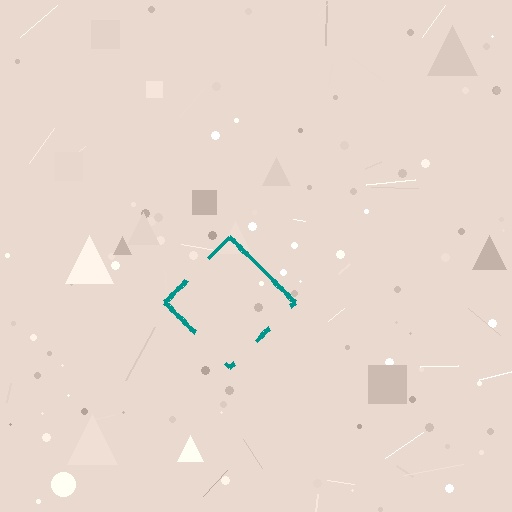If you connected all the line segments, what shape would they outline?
They would outline a diamond.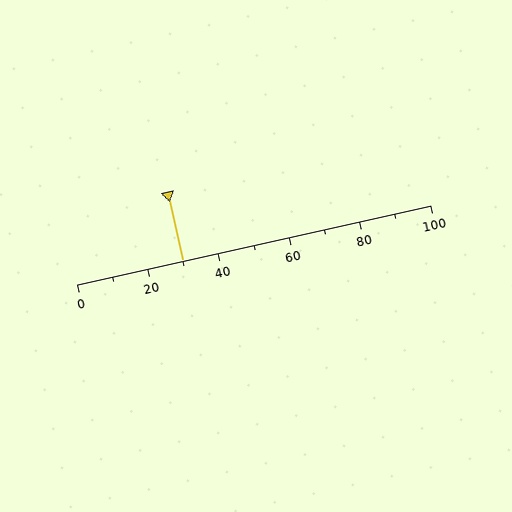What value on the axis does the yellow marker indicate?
The marker indicates approximately 30.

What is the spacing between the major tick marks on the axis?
The major ticks are spaced 20 apart.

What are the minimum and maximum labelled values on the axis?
The axis runs from 0 to 100.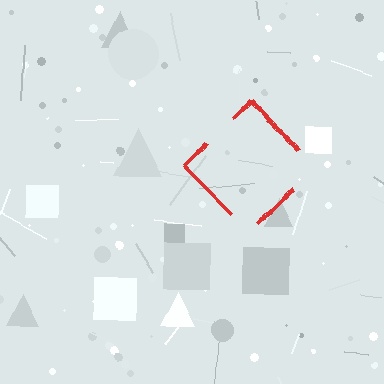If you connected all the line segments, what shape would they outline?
They would outline a diamond.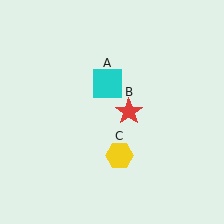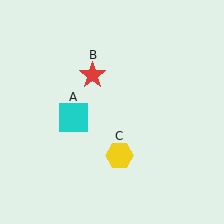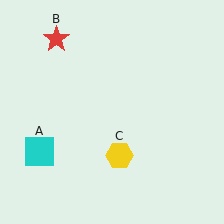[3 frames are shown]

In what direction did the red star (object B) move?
The red star (object B) moved up and to the left.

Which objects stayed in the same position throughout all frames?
Yellow hexagon (object C) remained stationary.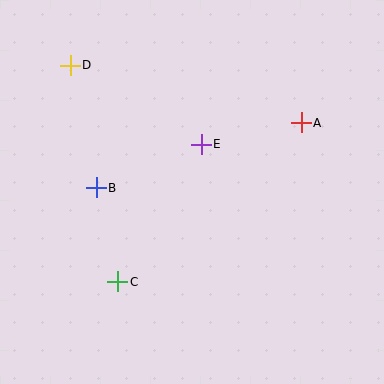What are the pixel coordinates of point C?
Point C is at (118, 282).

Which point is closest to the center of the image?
Point E at (201, 144) is closest to the center.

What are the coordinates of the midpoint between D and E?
The midpoint between D and E is at (136, 105).